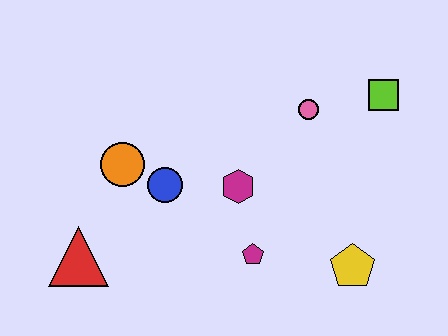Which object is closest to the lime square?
The pink circle is closest to the lime square.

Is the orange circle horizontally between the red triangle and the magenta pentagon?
Yes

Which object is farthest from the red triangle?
The lime square is farthest from the red triangle.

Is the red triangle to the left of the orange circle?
Yes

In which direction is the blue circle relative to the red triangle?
The blue circle is to the right of the red triangle.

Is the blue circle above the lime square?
No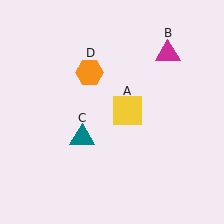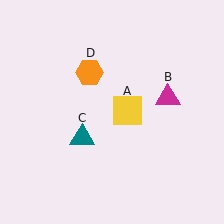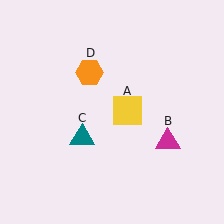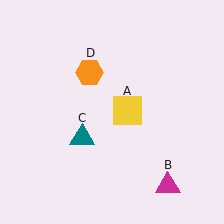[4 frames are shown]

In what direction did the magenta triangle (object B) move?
The magenta triangle (object B) moved down.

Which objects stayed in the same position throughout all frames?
Yellow square (object A) and teal triangle (object C) and orange hexagon (object D) remained stationary.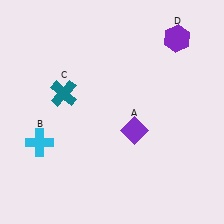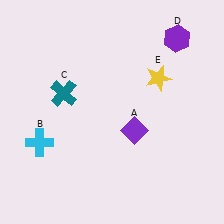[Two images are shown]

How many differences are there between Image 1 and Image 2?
There is 1 difference between the two images.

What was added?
A yellow star (E) was added in Image 2.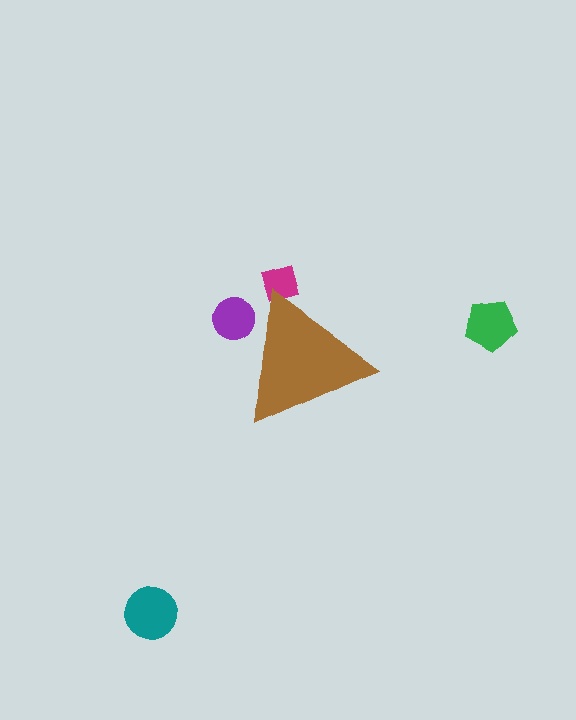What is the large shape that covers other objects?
A brown triangle.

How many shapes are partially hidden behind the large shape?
2 shapes are partially hidden.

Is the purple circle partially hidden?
Yes, the purple circle is partially hidden behind the brown triangle.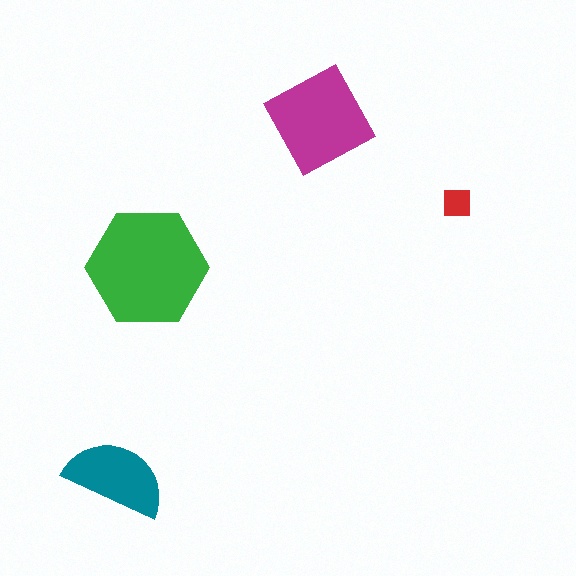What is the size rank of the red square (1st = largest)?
4th.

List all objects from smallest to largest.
The red square, the teal semicircle, the magenta diamond, the green hexagon.